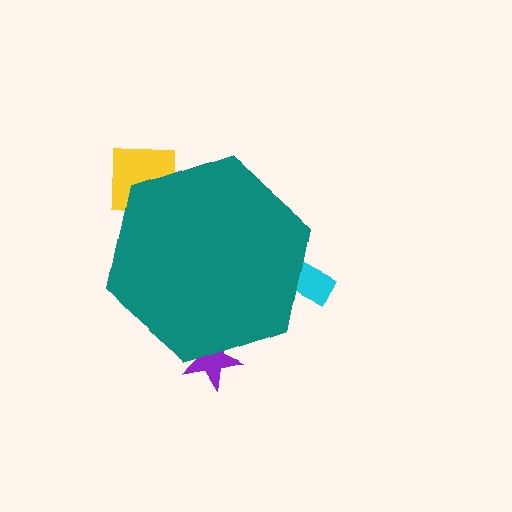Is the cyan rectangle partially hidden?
Yes, the cyan rectangle is partially hidden behind the teal hexagon.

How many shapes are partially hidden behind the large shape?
3 shapes are partially hidden.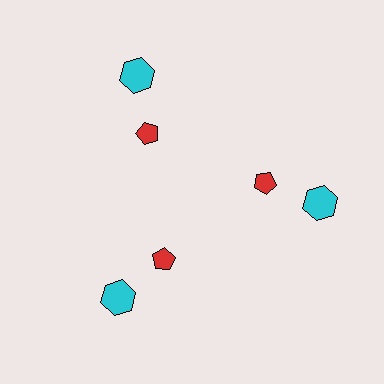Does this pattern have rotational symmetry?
Yes, this pattern has 3-fold rotational symmetry. It looks the same after rotating 120 degrees around the center.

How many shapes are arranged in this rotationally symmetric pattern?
There are 6 shapes, arranged in 3 groups of 2.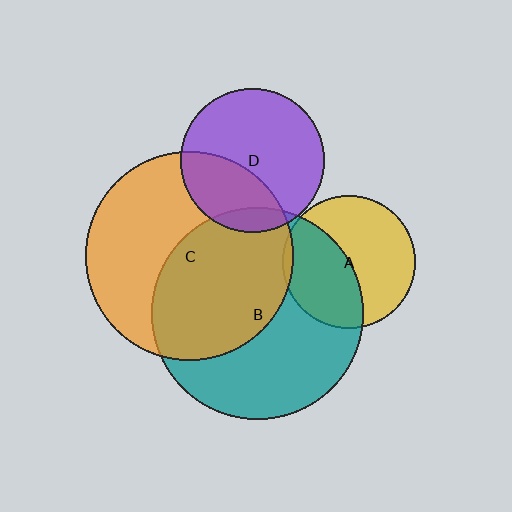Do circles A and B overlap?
Yes.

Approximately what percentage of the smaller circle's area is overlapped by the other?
Approximately 45%.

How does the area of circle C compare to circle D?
Approximately 2.1 times.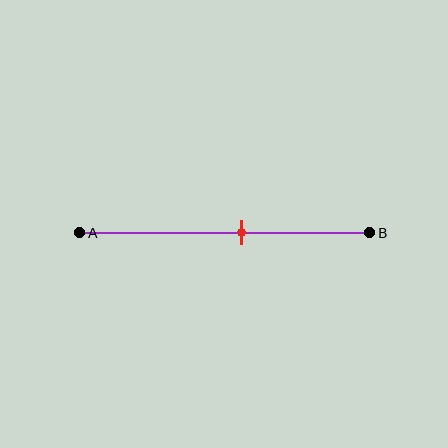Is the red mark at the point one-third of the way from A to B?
No, the mark is at about 55% from A, not at the 33% one-third point.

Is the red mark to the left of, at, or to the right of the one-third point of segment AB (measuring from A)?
The red mark is to the right of the one-third point of segment AB.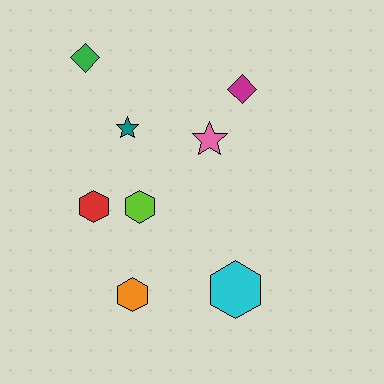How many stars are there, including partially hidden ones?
There are 2 stars.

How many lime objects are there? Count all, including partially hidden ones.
There is 1 lime object.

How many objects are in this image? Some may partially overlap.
There are 8 objects.